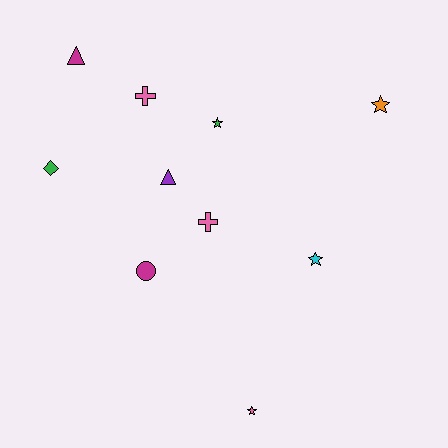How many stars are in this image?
There are 4 stars.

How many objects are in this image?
There are 10 objects.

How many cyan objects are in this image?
There is 1 cyan object.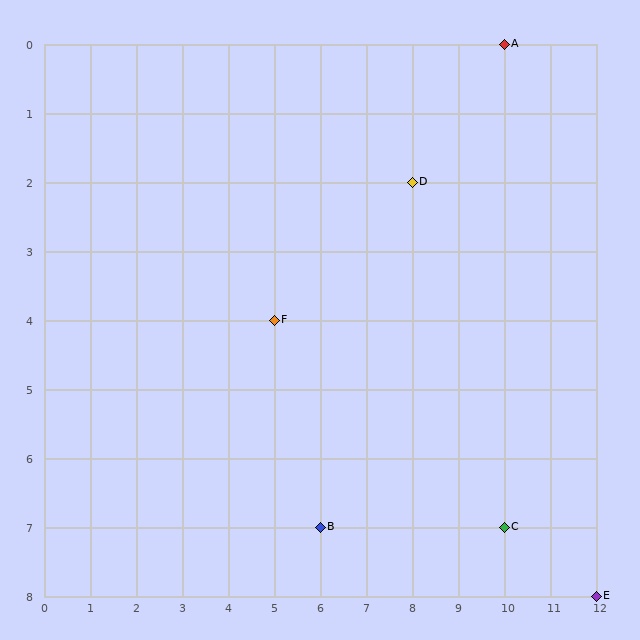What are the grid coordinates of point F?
Point F is at grid coordinates (5, 4).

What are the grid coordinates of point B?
Point B is at grid coordinates (6, 7).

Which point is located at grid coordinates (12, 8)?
Point E is at (12, 8).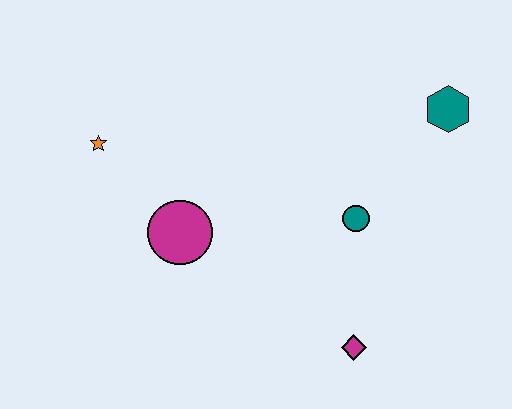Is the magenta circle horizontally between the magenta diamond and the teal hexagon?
No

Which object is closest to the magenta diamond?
The teal circle is closest to the magenta diamond.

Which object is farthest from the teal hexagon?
The orange star is farthest from the teal hexagon.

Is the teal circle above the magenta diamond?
Yes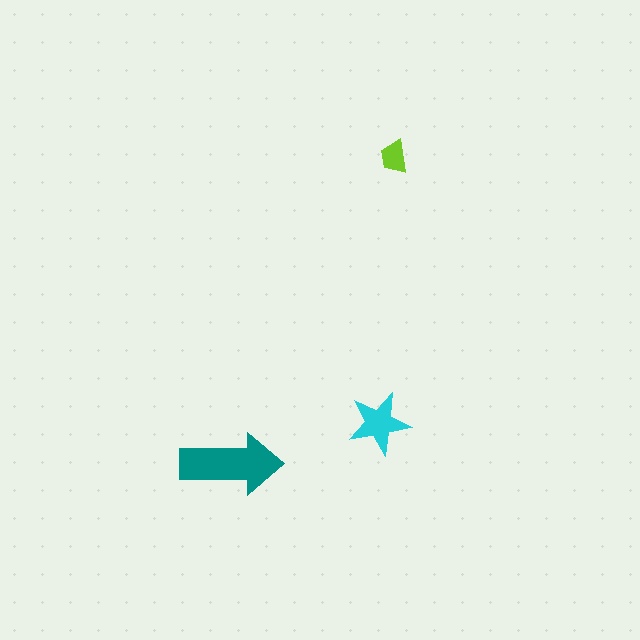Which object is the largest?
The teal arrow.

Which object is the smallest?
The lime trapezoid.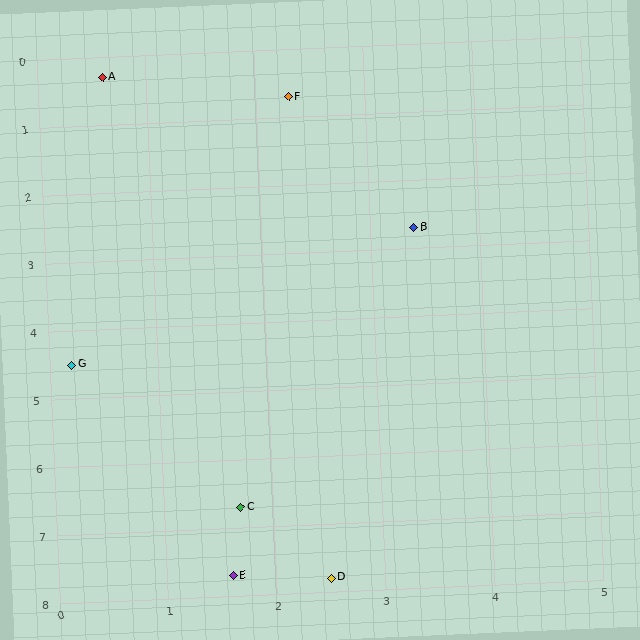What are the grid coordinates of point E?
Point E is at approximately (1.6, 7.7).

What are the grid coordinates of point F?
Point F is at approximately (2.3, 0.7).